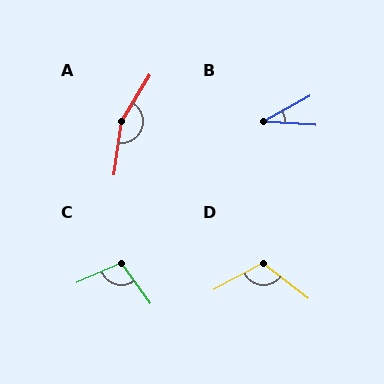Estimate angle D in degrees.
Approximately 114 degrees.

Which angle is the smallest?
B, at approximately 32 degrees.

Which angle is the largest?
A, at approximately 157 degrees.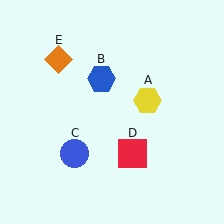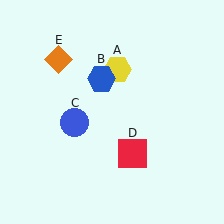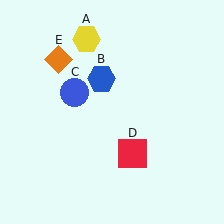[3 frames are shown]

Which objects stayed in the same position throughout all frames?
Blue hexagon (object B) and red square (object D) and orange diamond (object E) remained stationary.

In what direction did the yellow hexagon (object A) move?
The yellow hexagon (object A) moved up and to the left.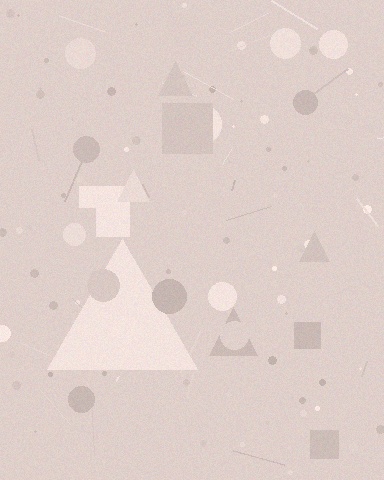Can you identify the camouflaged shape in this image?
The camouflaged shape is a triangle.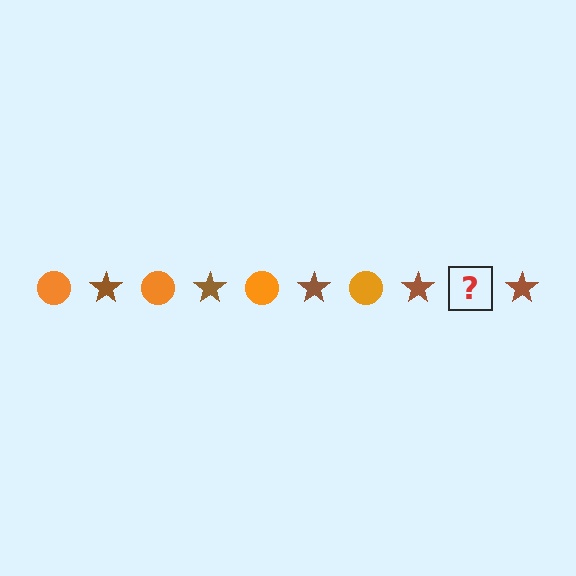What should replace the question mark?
The question mark should be replaced with an orange circle.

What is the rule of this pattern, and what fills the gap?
The rule is that the pattern alternates between orange circle and brown star. The gap should be filled with an orange circle.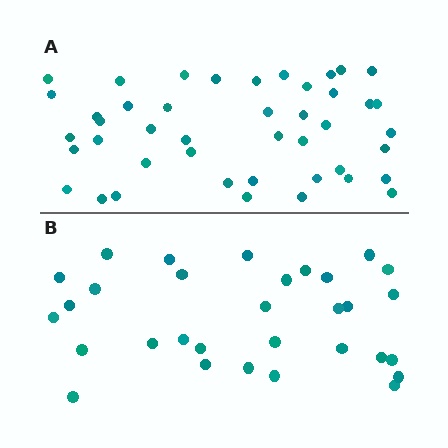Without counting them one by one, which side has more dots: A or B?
Region A (the top region) has more dots.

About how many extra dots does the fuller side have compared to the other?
Region A has approximately 15 more dots than region B.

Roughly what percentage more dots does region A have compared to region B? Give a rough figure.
About 40% more.